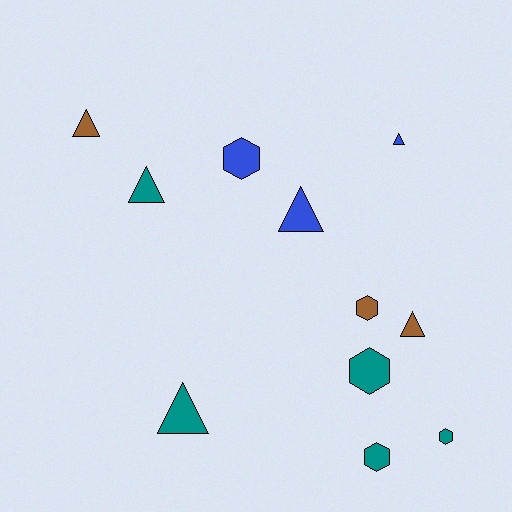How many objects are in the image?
There are 11 objects.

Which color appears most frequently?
Teal, with 5 objects.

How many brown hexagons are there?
There is 1 brown hexagon.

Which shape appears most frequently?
Triangle, with 6 objects.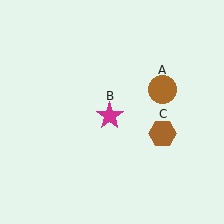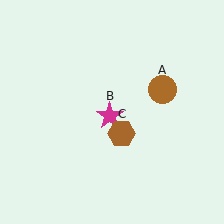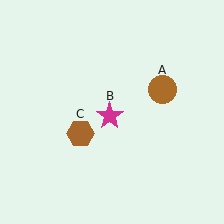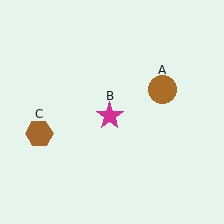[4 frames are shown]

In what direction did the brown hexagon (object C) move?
The brown hexagon (object C) moved left.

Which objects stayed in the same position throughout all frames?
Brown circle (object A) and magenta star (object B) remained stationary.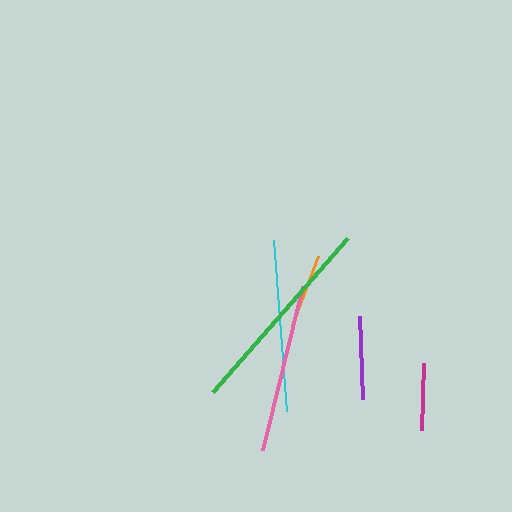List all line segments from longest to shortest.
From longest to shortest: green, cyan, pink, purple, orange, magenta.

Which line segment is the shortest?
The magenta line is the shortest at approximately 68 pixels.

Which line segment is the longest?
The green line is the longest at approximately 205 pixels.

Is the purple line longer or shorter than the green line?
The green line is longer than the purple line.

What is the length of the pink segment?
The pink segment is approximately 169 pixels long.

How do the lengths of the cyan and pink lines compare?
The cyan and pink lines are approximately the same length.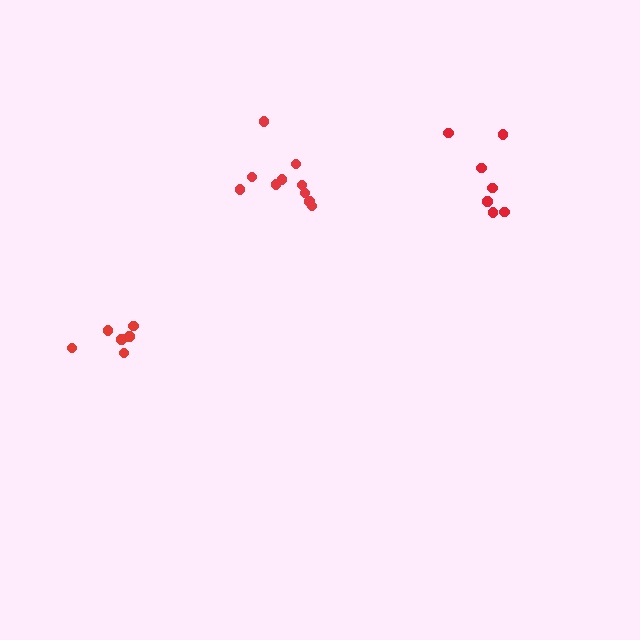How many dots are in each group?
Group 1: 7 dots, Group 2: 10 dots, Group 3: 6 dots (23 total).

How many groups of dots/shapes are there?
There are 3 groups.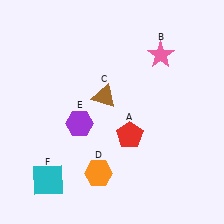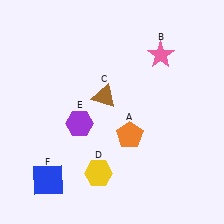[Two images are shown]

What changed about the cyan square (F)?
In Image 1, F is cyan. In Image 2, it changed to blue.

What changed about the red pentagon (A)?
In Image 1, A is red. In Image 2, it changed to orange.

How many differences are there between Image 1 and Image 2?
There are 3 differences between the two images.